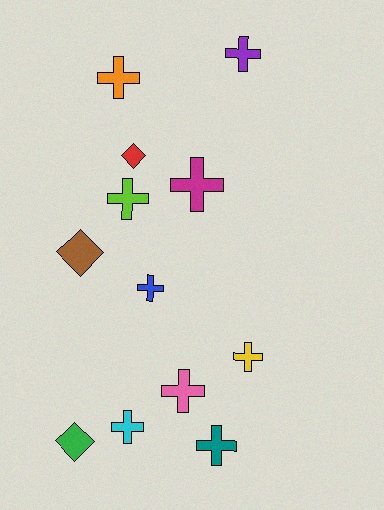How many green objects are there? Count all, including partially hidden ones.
There is 1 green object.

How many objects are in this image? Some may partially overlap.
There are 12 objects.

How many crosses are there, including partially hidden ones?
There are 9 crosses.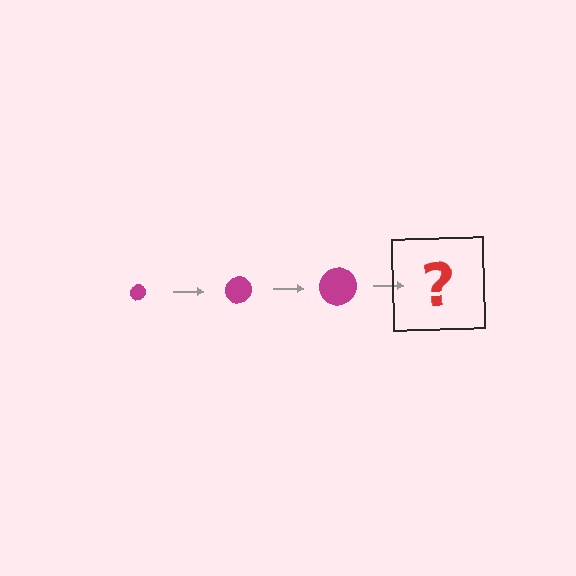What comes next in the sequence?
The next element should be a magenta circle, larger than the previous one.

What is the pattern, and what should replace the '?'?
The pattern is that the circle gets progressively larger each step. The '?' should be a magenta circle, larger than the previous one.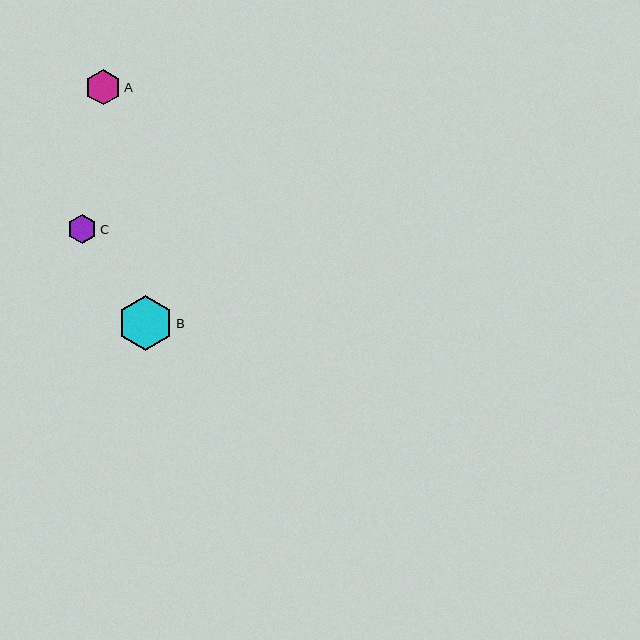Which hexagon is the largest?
Hexagon B is the largest with a size of approximately 55 pixels.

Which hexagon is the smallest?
Hexagon C is the smallest with a size of approximately 29 pixels.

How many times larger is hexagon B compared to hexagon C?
Hexagon B is approximately 1.9 times the size of hexagon C.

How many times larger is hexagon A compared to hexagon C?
Hexagon A is approximately 1.2 times the size of hexagon C.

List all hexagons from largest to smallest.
From largest to smallest: B, A, C.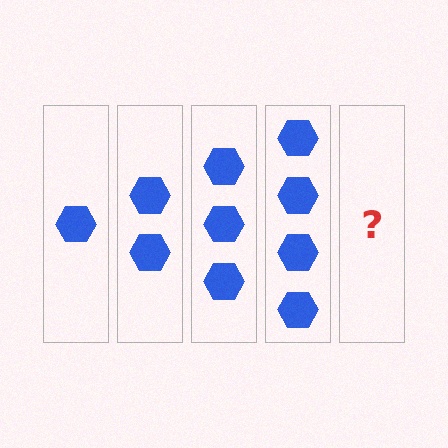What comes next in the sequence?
The next element should be 5 hexagons.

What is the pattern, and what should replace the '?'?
The pattern is that each step adds one more hexagon. The '?' should be 5 hexagons.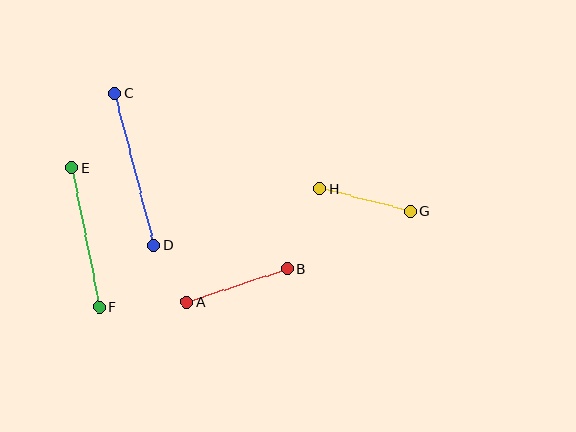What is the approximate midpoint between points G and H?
The midpoint is at approximately (365, 200) pixels.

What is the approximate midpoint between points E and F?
The midpoint is at approximately (86, 237) pixels.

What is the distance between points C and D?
The distance is approximately 157 pixels.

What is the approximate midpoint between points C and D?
The midpoint is at approximately (134, 169) pixels.